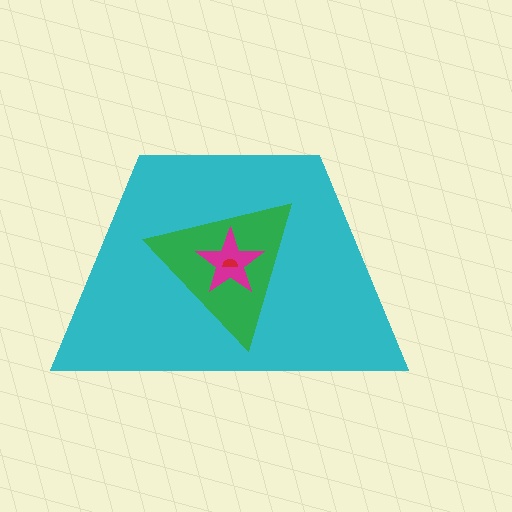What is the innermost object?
The red semicircle.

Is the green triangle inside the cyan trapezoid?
Yes.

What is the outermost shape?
The cyan trapezoid.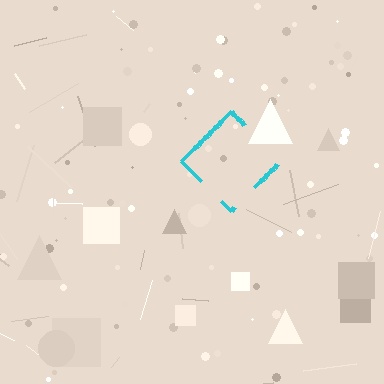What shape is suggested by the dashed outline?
The dashed outline suggests a diamond.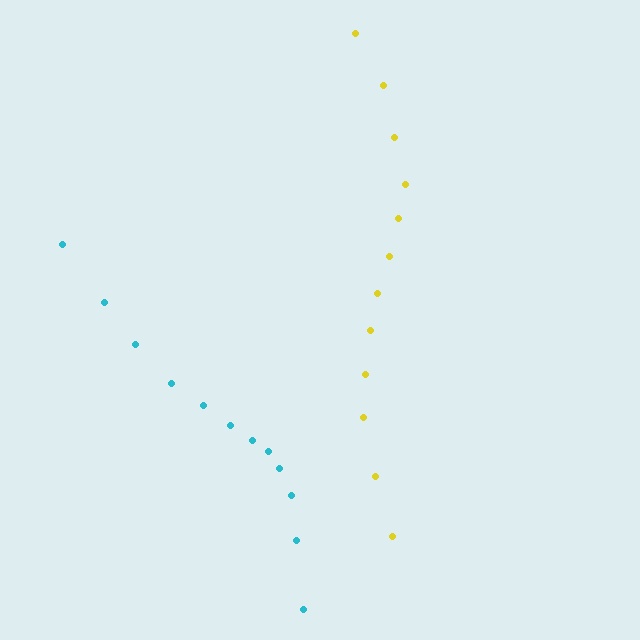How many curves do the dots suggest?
There are 2 distinct paths.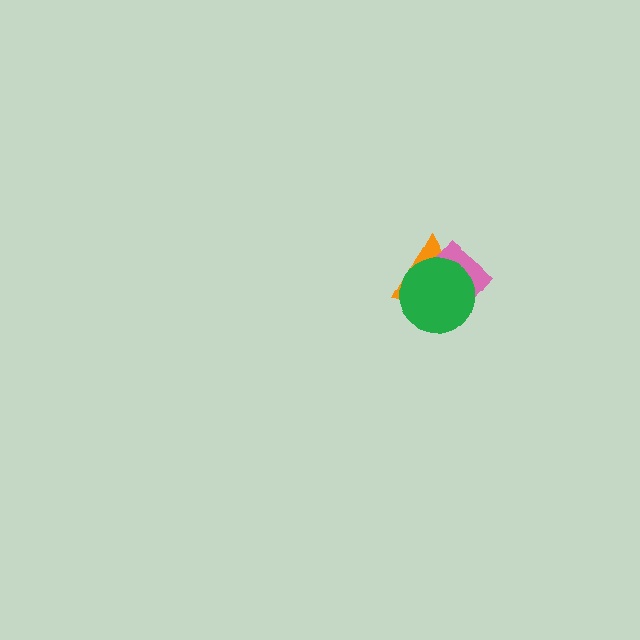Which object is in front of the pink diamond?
The green circle is in front of the pink diamond.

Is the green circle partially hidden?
No, no other shape covers it.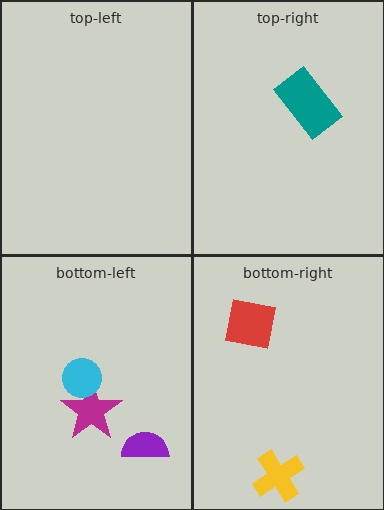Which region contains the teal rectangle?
The top-right region.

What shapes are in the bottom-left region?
The magenta star, the purple semicircle, the cyan circle.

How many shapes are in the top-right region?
1.